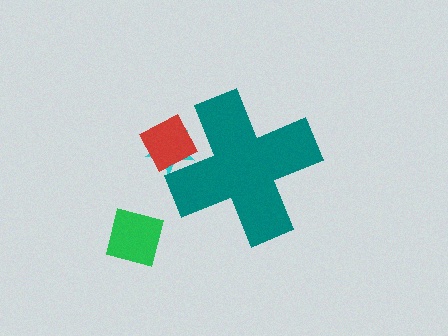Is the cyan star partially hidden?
Yes, the cyan star is partially hidden behind the teal cross.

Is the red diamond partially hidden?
Yes, the red diamond is partially hidden behind the teal cross.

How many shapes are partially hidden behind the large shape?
2 shapes are partially hidden.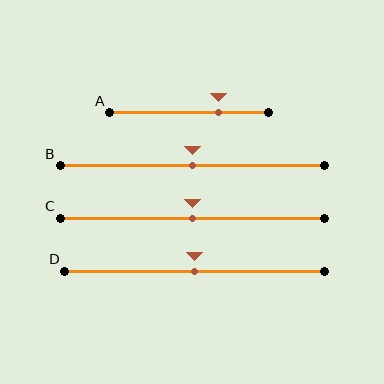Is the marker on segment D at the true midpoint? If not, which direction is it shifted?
Yes, the marker on segment D is at the true midpoint.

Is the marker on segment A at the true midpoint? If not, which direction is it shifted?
No, the marker on segment A is shifted to the right by about 19% of the segment length.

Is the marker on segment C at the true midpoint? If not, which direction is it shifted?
Yes, the marker on segment C is at the true midpoint.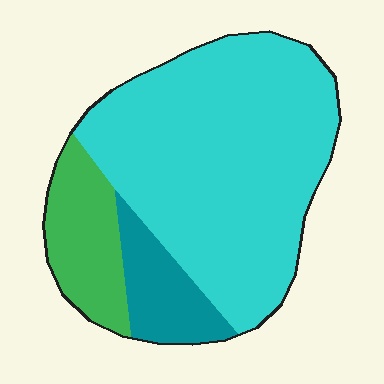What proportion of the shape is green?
Green takes up less than a quarter of the shape.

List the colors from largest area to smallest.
From largest to smallest: cyan, green, teal.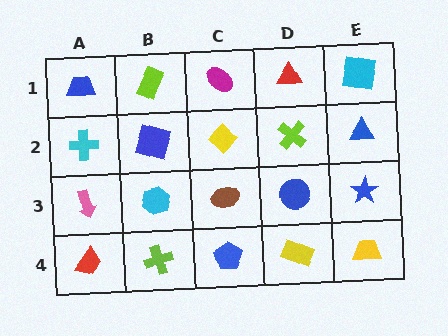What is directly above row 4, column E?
A blue star.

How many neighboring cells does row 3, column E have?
3.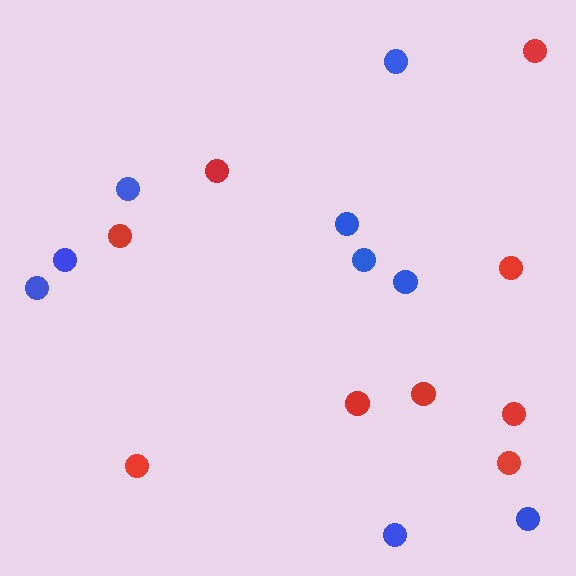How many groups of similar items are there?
There are 2 groups: one group of blue circles (9) and one group of red circles (9).